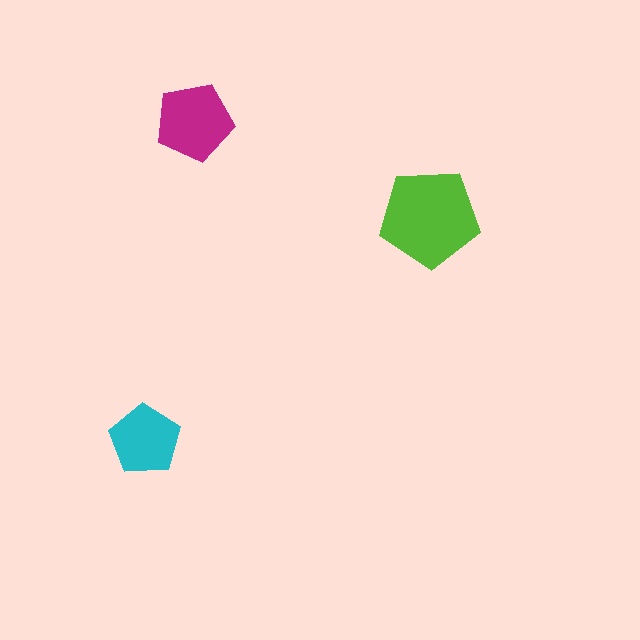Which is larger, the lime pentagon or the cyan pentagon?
The lime one.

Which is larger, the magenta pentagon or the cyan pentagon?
The magenta one.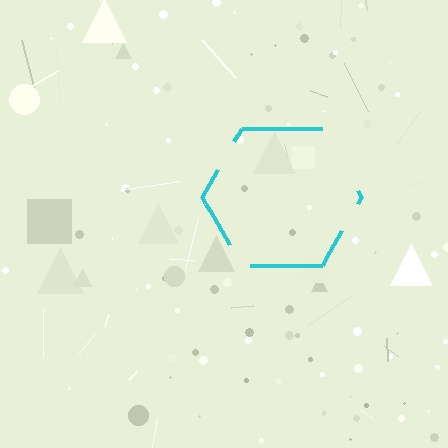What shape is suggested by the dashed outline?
The dashed outline suggests a hexagon.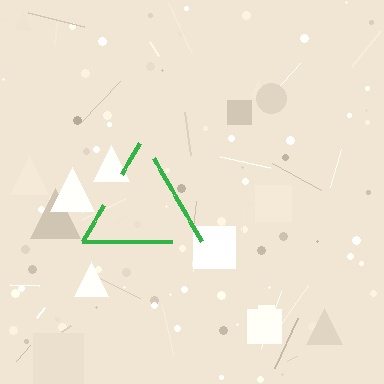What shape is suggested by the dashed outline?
The dashed outline suggests a triangle.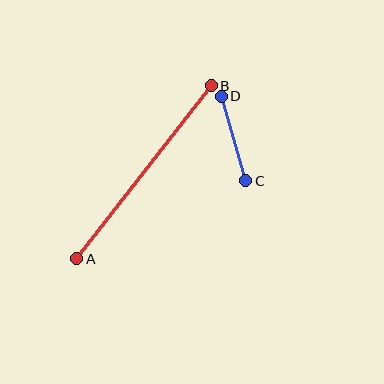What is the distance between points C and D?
The distance is approximately 88 pixels.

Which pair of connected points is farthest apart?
Points A and B are farthest apart.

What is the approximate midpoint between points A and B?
The midpoint is at approximately (144, 172) pixels.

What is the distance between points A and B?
The distance is approximately 219 pixels.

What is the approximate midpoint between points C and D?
The midpoint is at approximately (234, 139) pixels.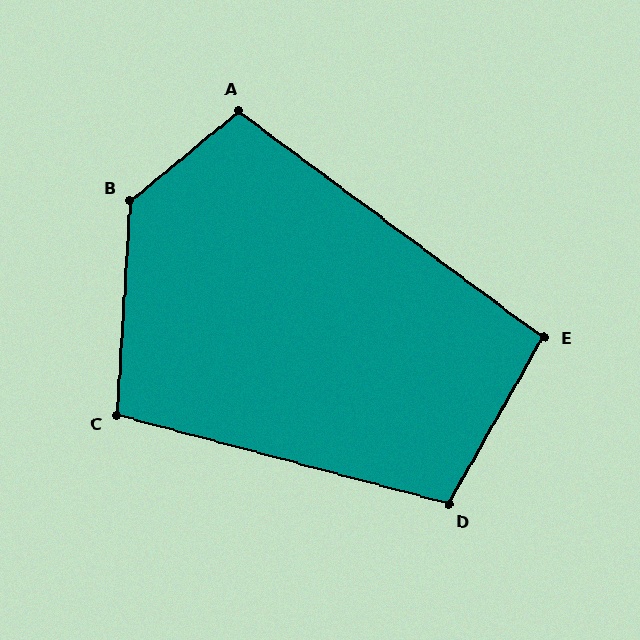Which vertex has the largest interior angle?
B, at approximately 133 degrees.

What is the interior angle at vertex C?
Approximately 101 degrees (obtuse).